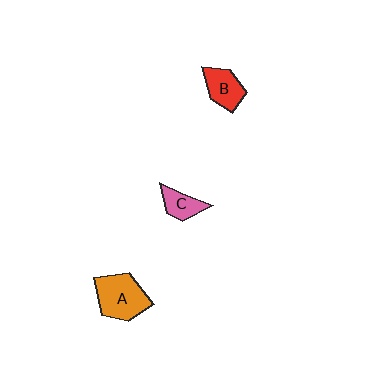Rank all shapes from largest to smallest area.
From largest to smallest: A (orange), B (red), C (pink).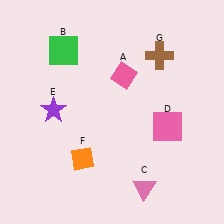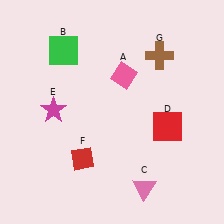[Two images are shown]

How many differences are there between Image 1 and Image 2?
There are 3 differences between the two images.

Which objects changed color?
D changed from pink to red. E changed from purple to magenta. F changed from orange to red.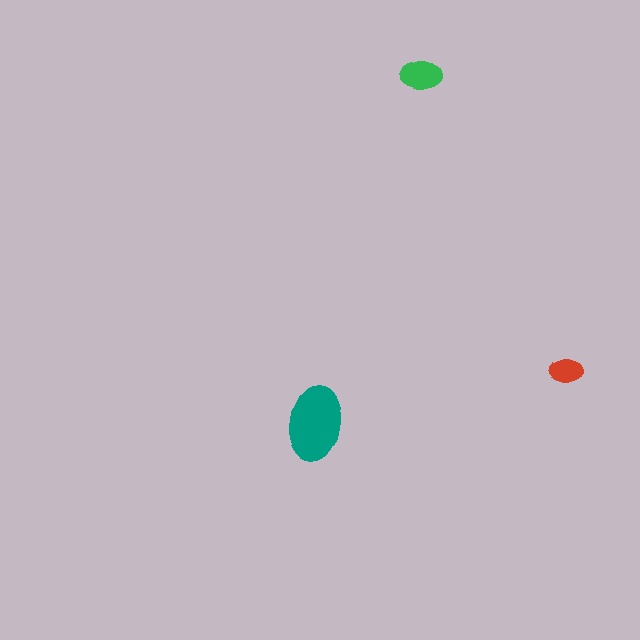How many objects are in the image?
There are 3 objects in the image.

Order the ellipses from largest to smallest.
the teal one, the green one, the red one.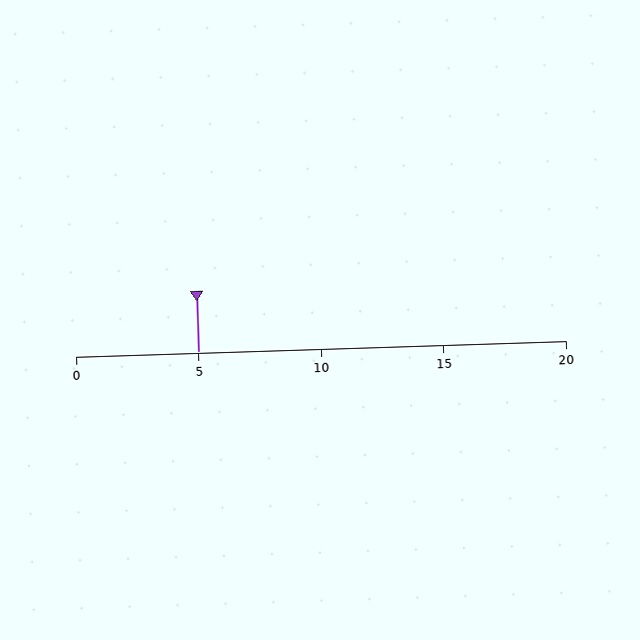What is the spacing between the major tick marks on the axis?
The major ticks are spaced 5 apart.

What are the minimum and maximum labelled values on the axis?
The axis runs from 0 to 20.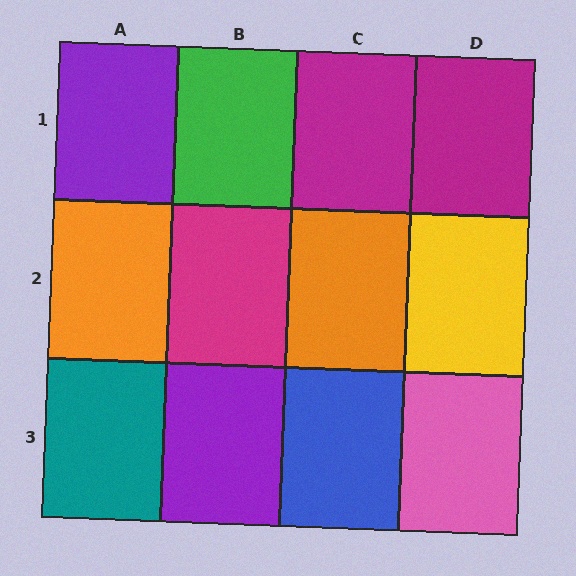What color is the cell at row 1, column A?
Purple.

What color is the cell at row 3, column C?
Blue.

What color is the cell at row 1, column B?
Green.